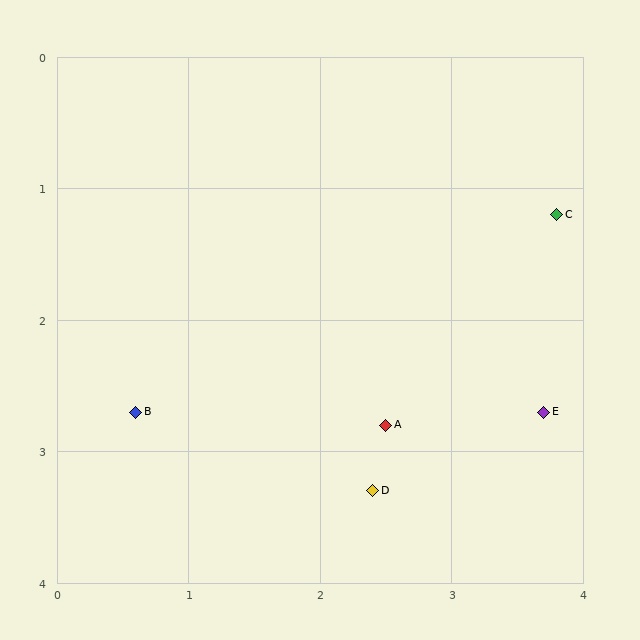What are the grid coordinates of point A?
Point A is at approximately (2.5, 2.8).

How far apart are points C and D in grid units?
Points C and D are about 2.5 grid units apart.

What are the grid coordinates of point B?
Point B is at approximately (0.6, 2.7).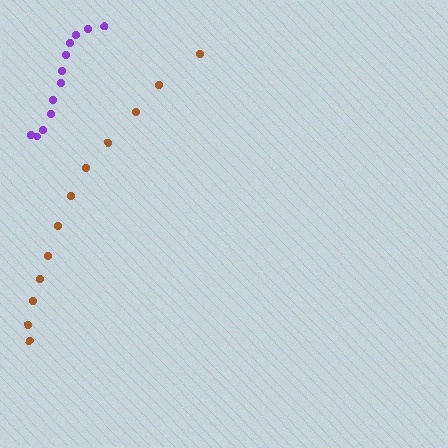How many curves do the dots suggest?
There are 2 distinct paths.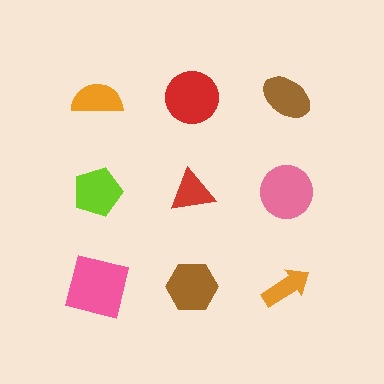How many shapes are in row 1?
3 shapes.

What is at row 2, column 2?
A red triangle.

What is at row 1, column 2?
A red circle.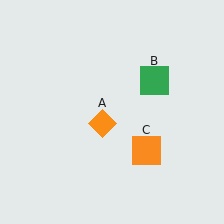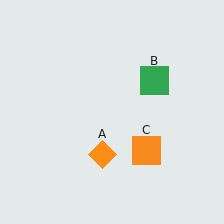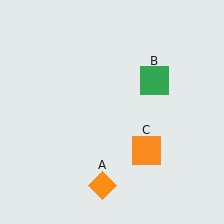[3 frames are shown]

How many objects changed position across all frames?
1 object changed position: orange diamond (object A).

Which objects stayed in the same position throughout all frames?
Green square (object B) and orange square (object C) remained stationary.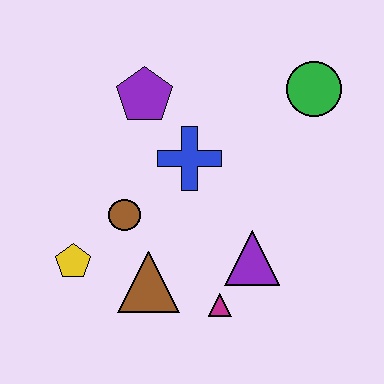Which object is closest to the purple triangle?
The magenta triangle is closest to the purple triangle.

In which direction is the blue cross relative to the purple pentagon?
The blue cross is below the purple pentagon.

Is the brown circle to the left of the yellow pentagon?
No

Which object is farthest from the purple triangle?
The purple pentagon is farthest from the purple triangle.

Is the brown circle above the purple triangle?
Yes